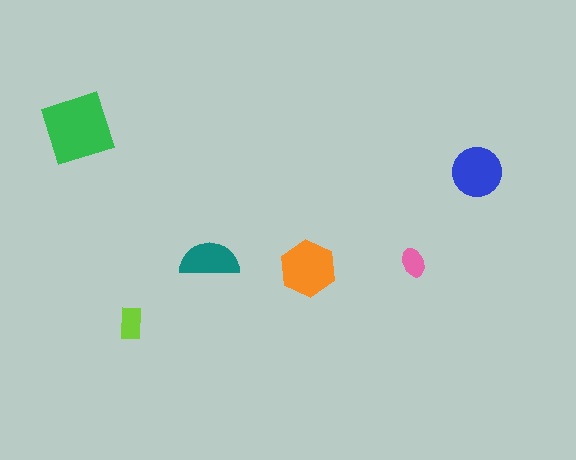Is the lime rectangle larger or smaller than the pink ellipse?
Larger.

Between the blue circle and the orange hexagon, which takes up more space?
The orange hexagon.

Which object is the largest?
The green diamond.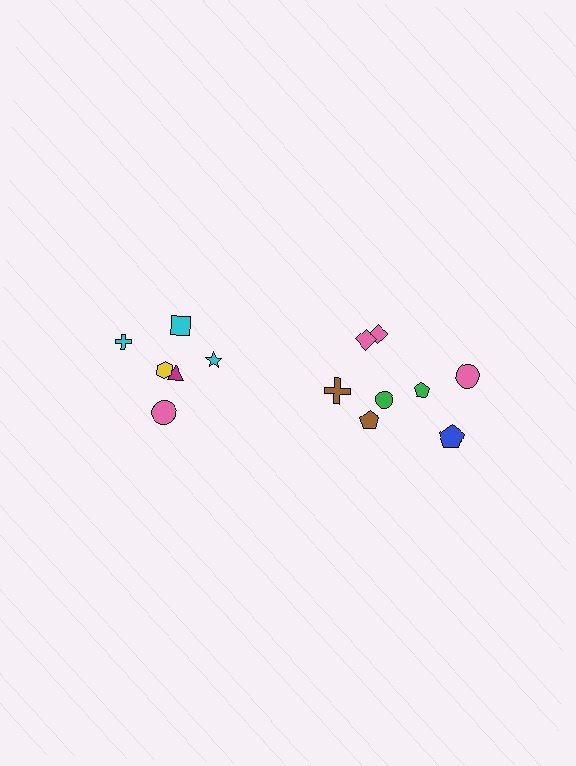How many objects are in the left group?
There are 6 objects.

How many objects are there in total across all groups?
There are 14 objects.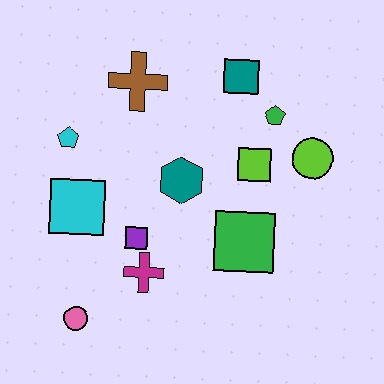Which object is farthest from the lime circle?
The pink circle is farthest from the lime circle.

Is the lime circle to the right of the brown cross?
Yes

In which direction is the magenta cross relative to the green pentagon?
The magenta cross is below the green pentagon.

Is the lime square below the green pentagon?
Yes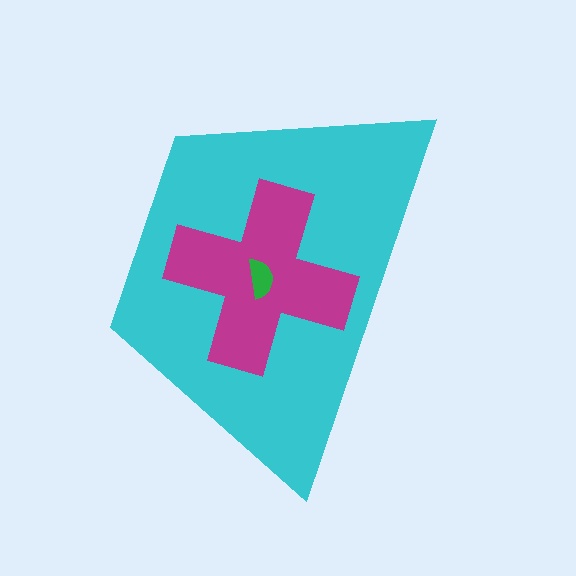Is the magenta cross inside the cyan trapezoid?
Yes.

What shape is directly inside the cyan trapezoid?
The magenta cross.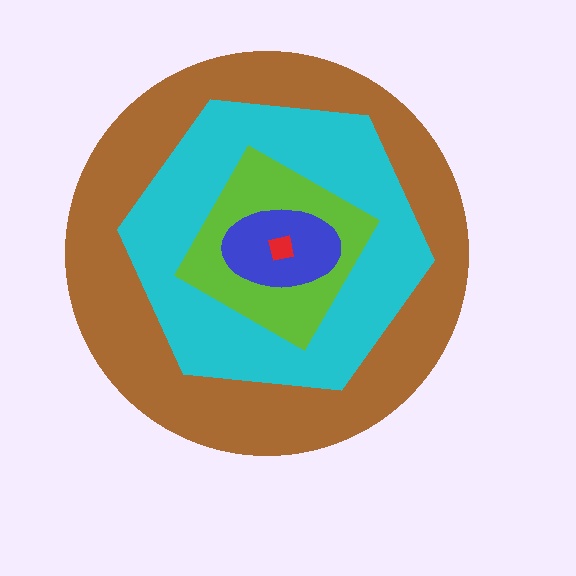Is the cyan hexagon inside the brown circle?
Yes.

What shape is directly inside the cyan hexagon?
The lime square.